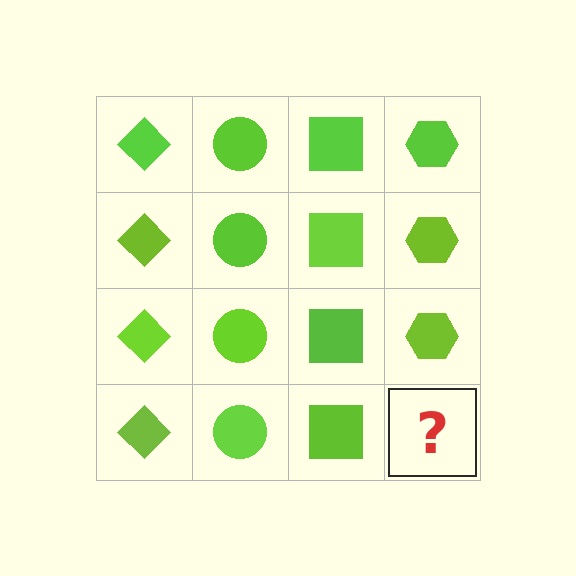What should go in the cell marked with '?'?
The missing cell should contain a lime hexagon.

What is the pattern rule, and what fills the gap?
The rule is that each column has a consistent shape. The gap should be filled with a lime hexagon.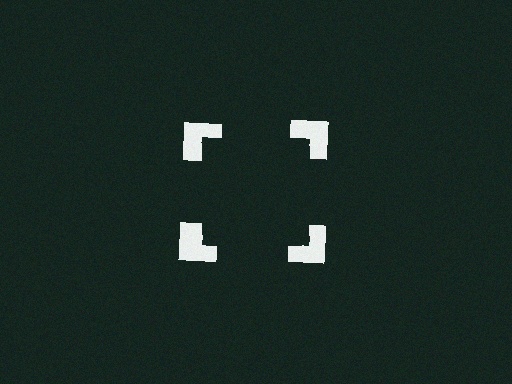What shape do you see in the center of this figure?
An illusory square — its edges are inferred from the aligned wedge cuts in the notched squares, not physically drawn.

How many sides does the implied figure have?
4 sides.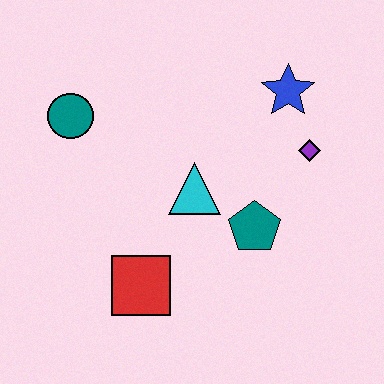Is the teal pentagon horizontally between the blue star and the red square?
Yes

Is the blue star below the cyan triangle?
No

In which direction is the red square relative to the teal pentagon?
The red square is to the left of the teal pentagon.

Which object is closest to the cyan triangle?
The teal pentagon is closest to the cyan triangle.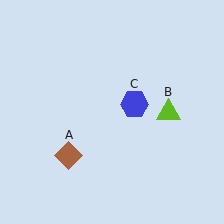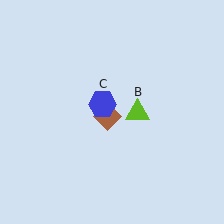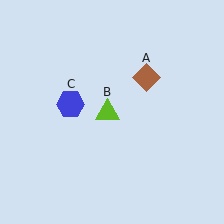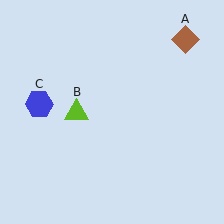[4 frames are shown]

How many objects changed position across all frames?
3 objects changed position: brown diamond (object A), lime triangle (object B), blue hexagon (object C).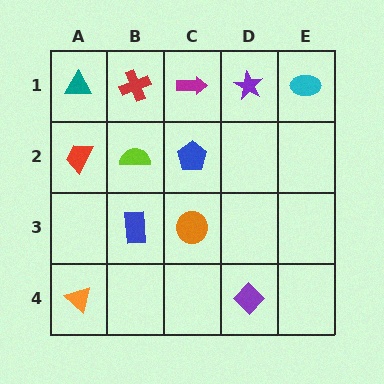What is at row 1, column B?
A red cross.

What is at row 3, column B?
A blue rectangle.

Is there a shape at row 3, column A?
No, that cell is empty.